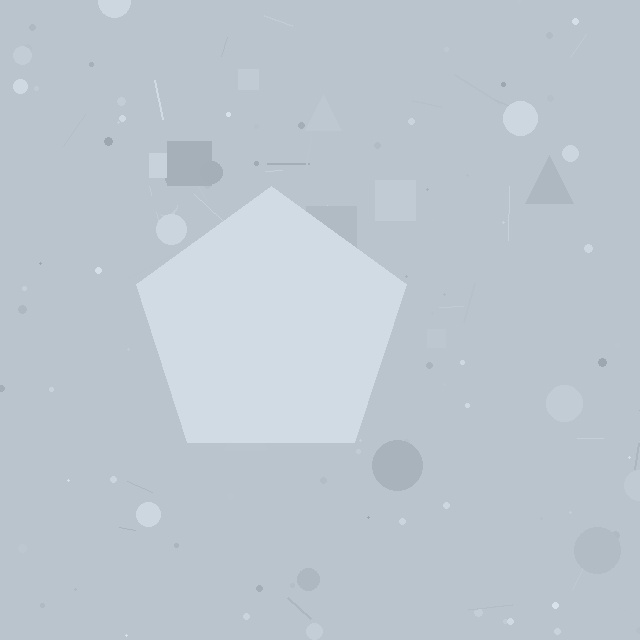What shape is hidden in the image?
A pentagon is hidden in the image.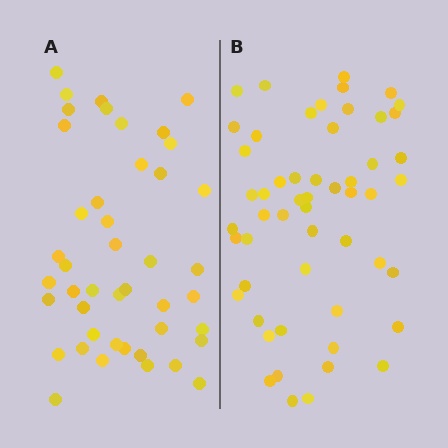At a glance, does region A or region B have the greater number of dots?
Region B (the right region) has more dots.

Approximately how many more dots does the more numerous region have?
Region B has roughly 10 or so more dots than region A.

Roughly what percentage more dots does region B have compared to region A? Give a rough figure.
About 25% more.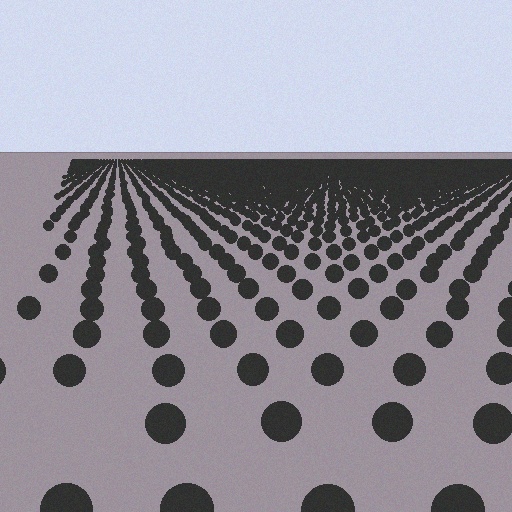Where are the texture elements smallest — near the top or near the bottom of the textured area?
Near the top.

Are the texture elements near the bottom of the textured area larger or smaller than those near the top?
Larger. Near the bottom, elements are closer to the viewer and appear at a bigger on-screen size.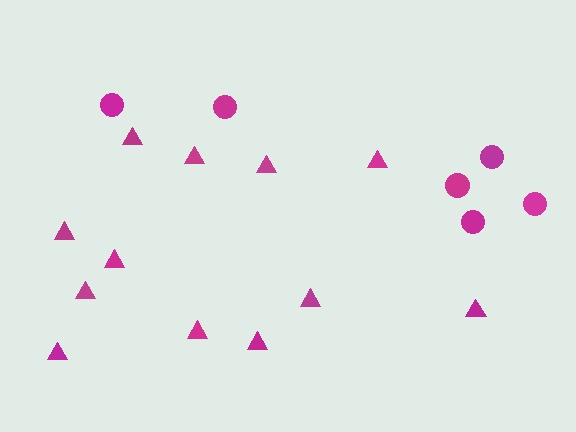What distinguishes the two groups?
There are 2 groups: one group of triangles (12) and one group of circles (6).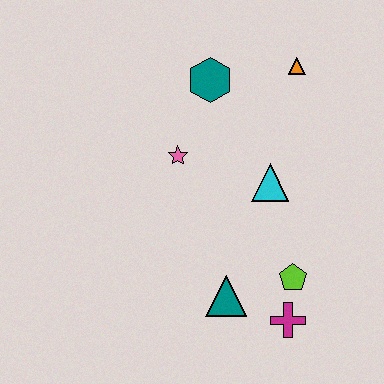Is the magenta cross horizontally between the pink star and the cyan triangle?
No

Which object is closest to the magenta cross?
The lime pentagon is closest to the magenta cross.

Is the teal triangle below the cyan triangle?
Yes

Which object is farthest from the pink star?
The magenta cross is farthest from the pink star.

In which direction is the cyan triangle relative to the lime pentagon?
The cyan triangle is above the lime pentagon.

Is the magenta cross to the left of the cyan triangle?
No